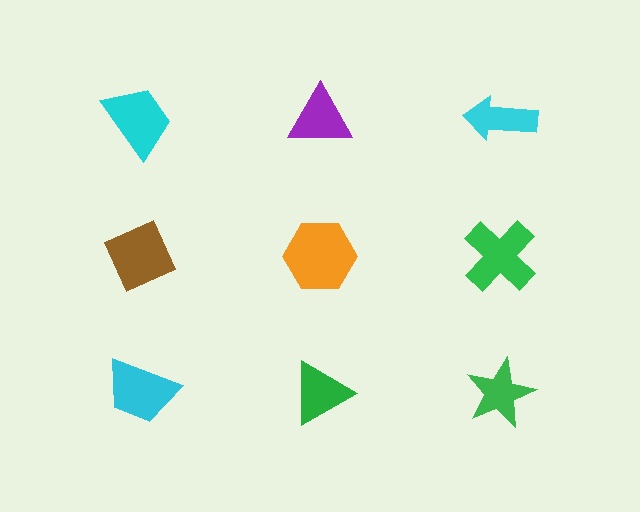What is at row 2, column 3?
A green cross.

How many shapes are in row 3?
3 shapes.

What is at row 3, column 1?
A cyan trapezoid.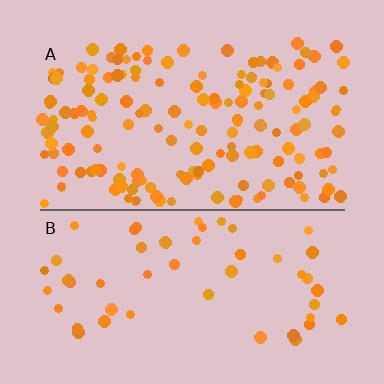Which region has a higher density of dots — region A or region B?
A (the top).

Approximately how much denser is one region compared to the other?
Approximately 3.0× — region A over region B.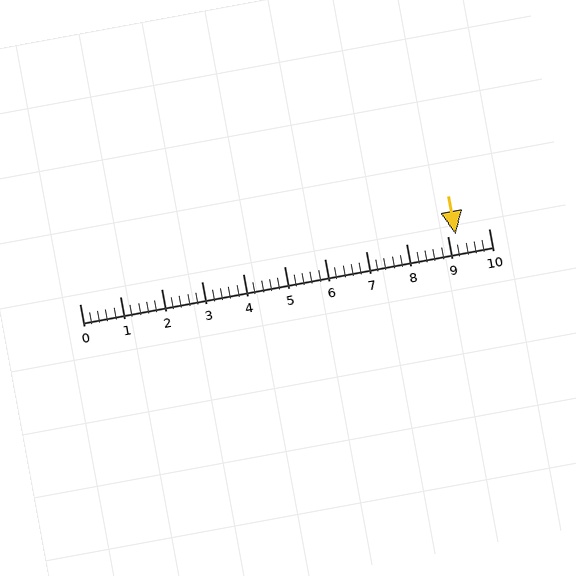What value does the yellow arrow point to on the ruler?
The yellow arrow points to approximately 9.2.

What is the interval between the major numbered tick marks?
The major tick marks are spaced 1 units apart.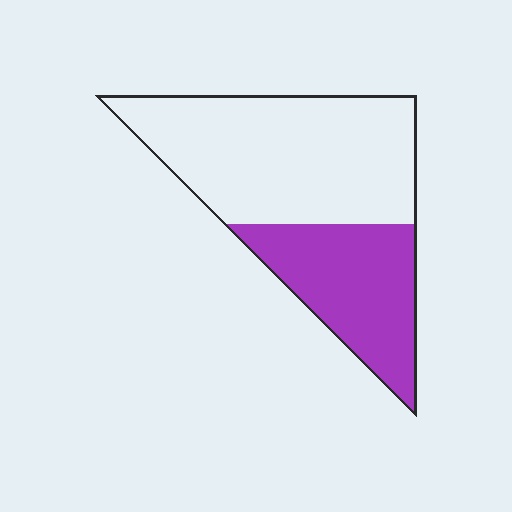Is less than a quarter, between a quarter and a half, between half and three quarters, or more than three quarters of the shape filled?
Between a quarter and a half.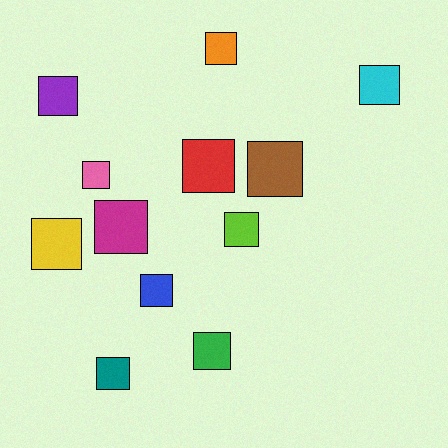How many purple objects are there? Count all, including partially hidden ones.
There is 1 purple object.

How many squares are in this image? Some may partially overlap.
There are 12 squares.